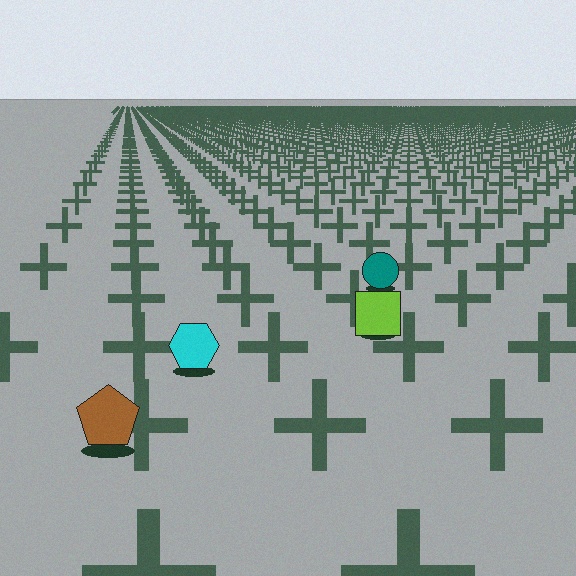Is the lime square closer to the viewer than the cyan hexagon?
No. The cyan hexagon is closer — you can tell from the texture gradient: the ground texture is coarser near it.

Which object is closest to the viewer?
The brown pentagon is closest. The texture marks near it are larger and more spread out.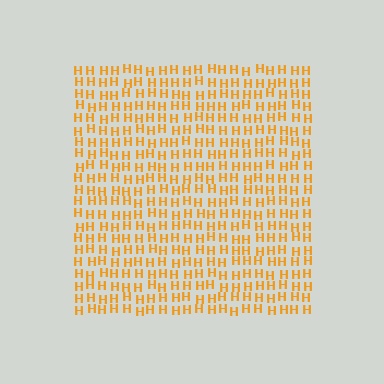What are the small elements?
The small elements are letter H's.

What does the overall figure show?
The overall figure shows a square.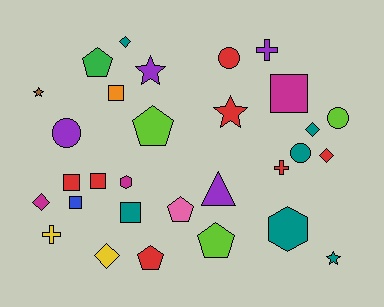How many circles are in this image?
There are 4 circles.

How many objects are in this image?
There are 30 objects.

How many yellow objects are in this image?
There are 2 yellow objects.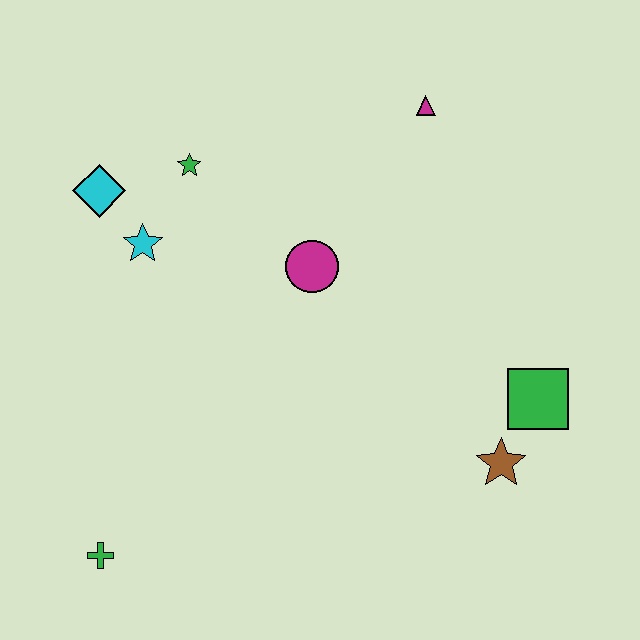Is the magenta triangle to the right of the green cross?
Yes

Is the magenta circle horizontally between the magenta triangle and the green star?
Yes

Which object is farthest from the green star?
The brown star is farthest from the green star.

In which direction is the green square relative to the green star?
The green square is to the right of the green star.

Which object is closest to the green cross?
The cyan star is closest to the green cross.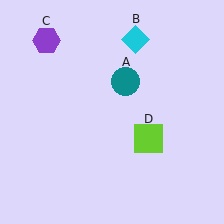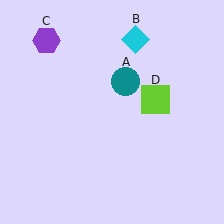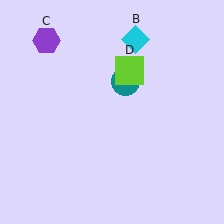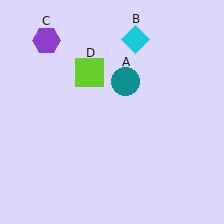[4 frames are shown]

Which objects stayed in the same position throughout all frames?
Teal circle (object A) and cyan diamond (object B) and purple hexagon (object C) remained stationary.